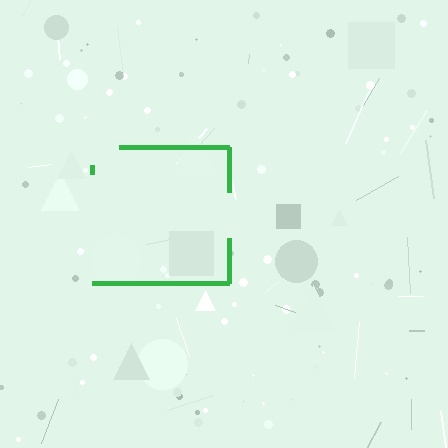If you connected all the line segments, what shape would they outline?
They would outline a square.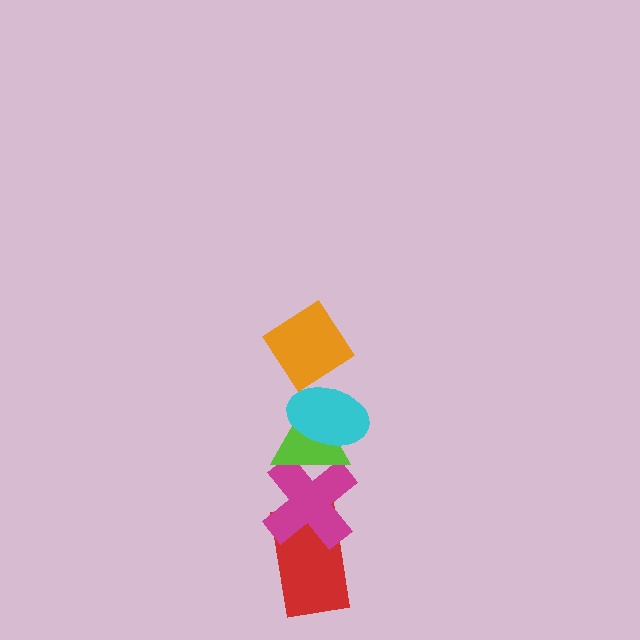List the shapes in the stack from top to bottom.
From top to bottom: the orange diamond, the cyan ellipse, the lime triangle, the magenta cross, the red rectangle.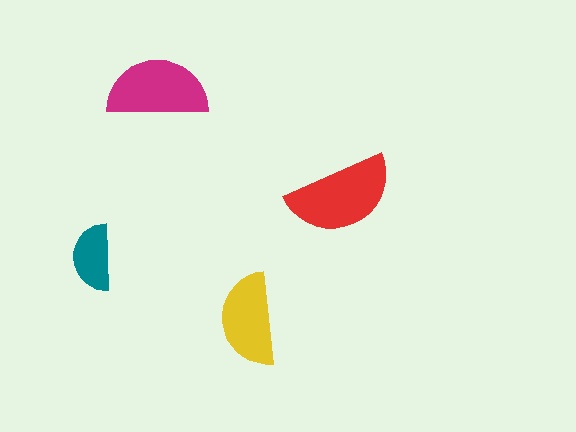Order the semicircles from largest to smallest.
the red one, the magenta one, the yellow one, the teal one.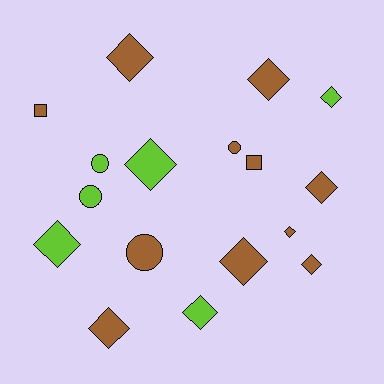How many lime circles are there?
There are 2 lime circles.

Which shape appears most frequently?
Diamond, with 11 objects.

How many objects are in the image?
There are 17 objects.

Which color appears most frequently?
Brown, with 11 objects.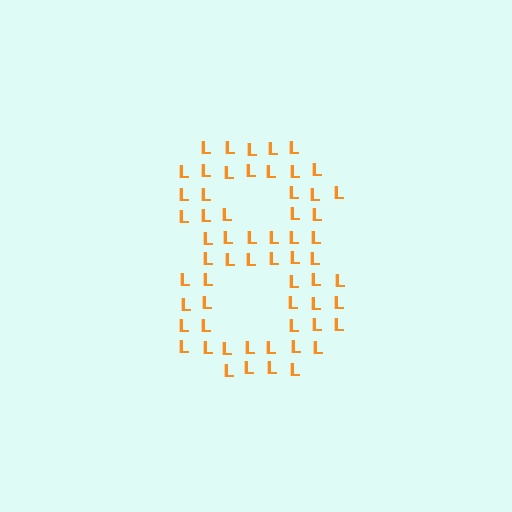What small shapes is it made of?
It is made of small letter L's.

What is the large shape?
The large shape is the digit 8.